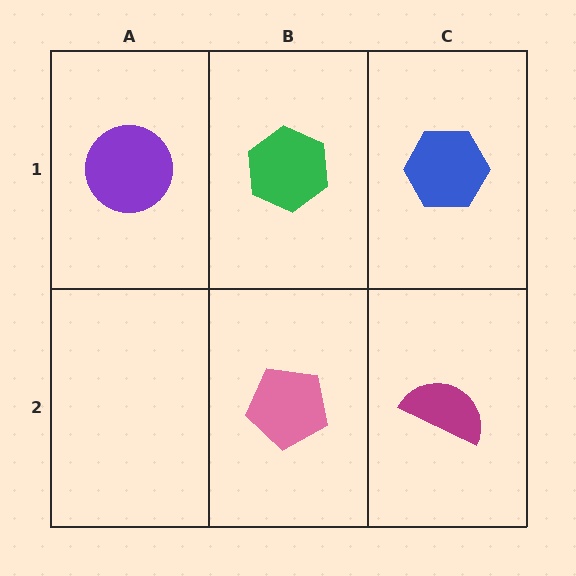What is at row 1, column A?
A purple circle.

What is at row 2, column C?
A magenta semicircle.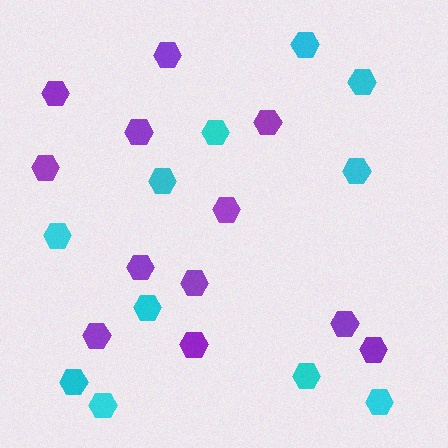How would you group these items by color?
There are 2 groups: one group of purple hexagons (12) and one group of cyan hexagons (11).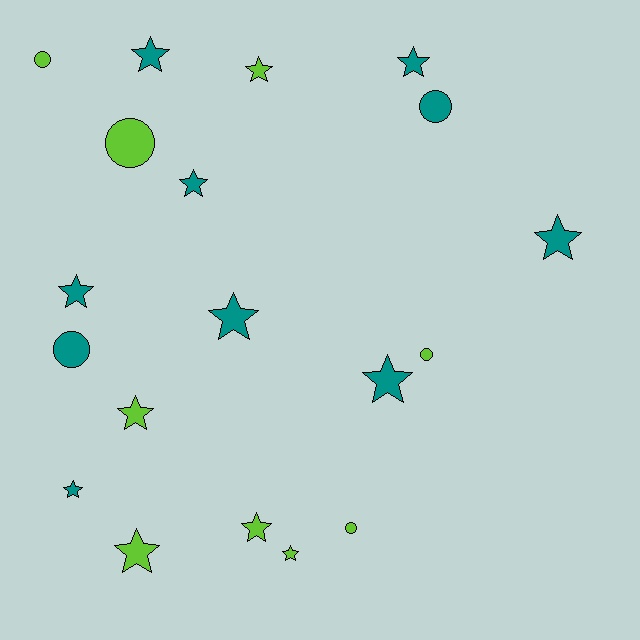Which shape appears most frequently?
Star, with 13 objects.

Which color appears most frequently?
Teal, with 10 objects.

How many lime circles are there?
There are 4 lime circles.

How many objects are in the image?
There are 19 objects.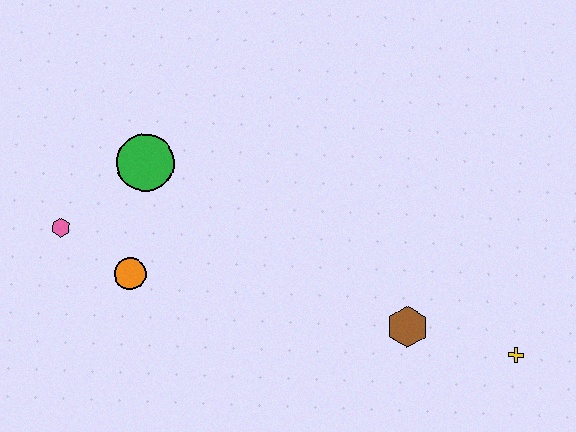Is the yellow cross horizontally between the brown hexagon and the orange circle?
No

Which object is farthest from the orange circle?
The yellow cross is farthest from the orange circle.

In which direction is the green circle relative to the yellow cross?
The green circle is to the left of the yellow cross.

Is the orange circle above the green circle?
No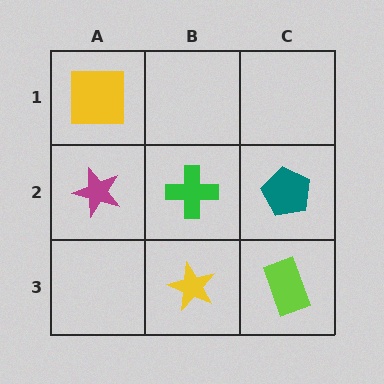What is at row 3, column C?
A lime rectangle.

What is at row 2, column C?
A teal pentagon.